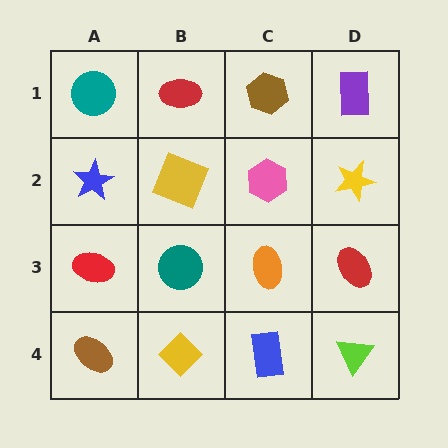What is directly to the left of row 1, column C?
A red ellipse.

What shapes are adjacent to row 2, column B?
A red ellipse (row 1, column B), a teal circle (row 3, column B), a blue star (row 2, column A), a pink hexagon (row 2, column C).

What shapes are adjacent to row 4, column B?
A teal circle (row 3, column B), a brown ellipse (row 4, column A), a blue rectangle (row 4, column C).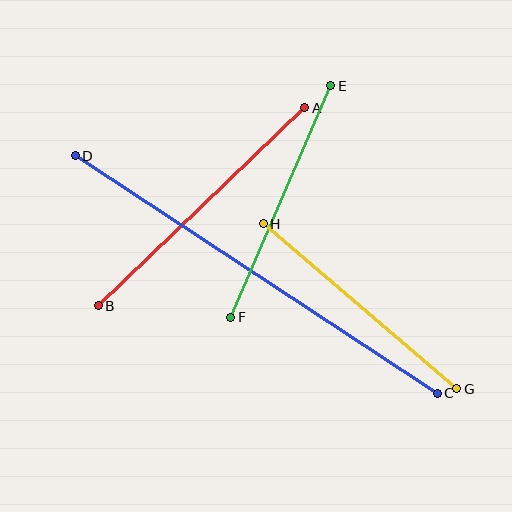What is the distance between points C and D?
The distance is approximately 433 pixels.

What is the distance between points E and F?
The distance is approximately 252 pixels.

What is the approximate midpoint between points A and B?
The midpoint is at approximately (202, 207) pixels.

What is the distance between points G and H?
The distance is approximately 254 pixels.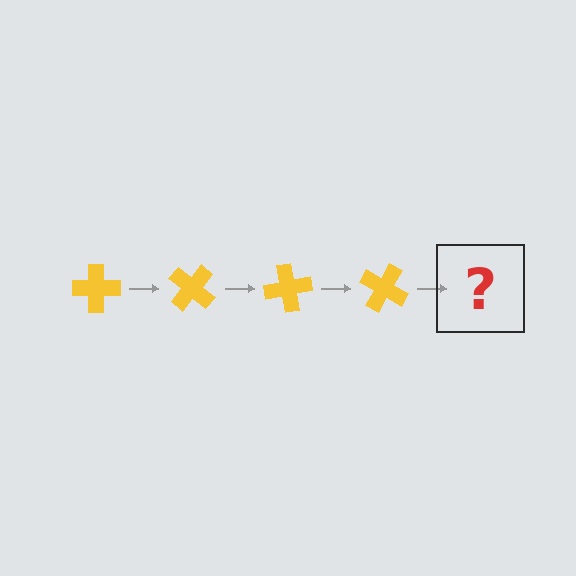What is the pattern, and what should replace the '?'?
The pattern is that the cross rotates 40 degrees each step. The '?' should be a yellow cross rotated 160 degrees.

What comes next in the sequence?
The next element should be a yellow cross rotated 160 degrees.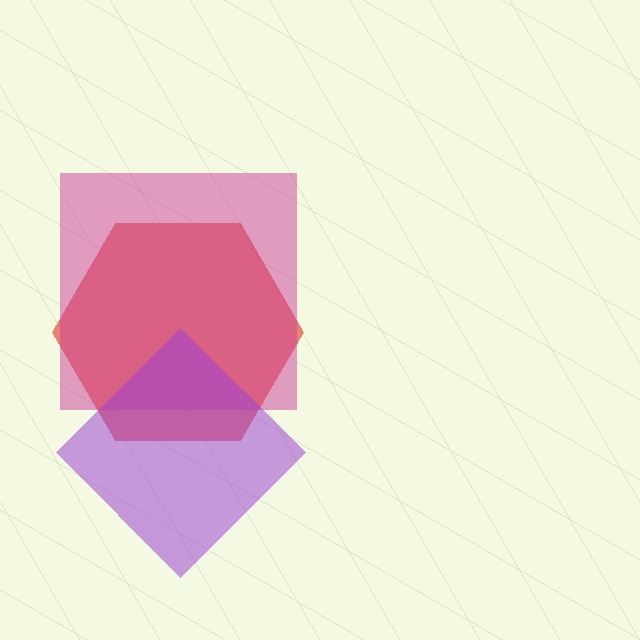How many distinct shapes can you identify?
There are 3 distinct shapes: a red hexagon, a magenta square, a purple diamond.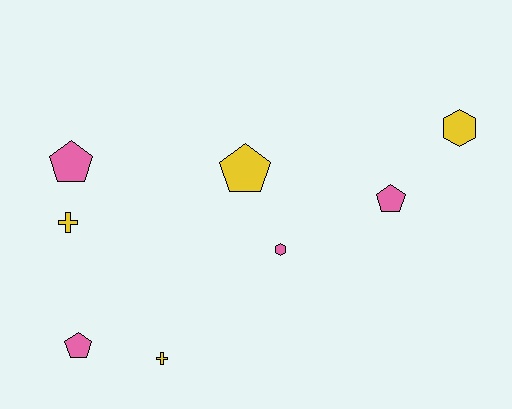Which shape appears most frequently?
Pentagon, with 4 objects.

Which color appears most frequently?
Yellow, with 4 objects.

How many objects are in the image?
There are 8 objects.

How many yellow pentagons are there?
There is 1 yellow pentagon.